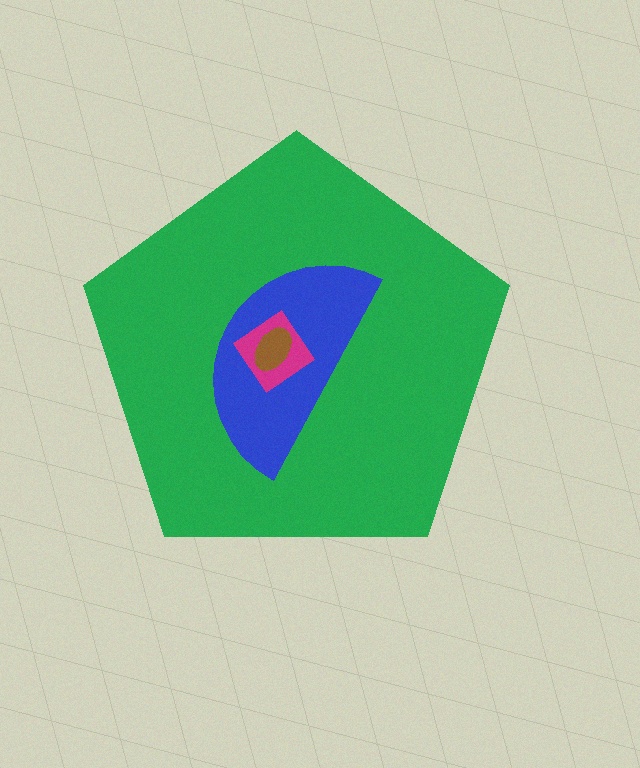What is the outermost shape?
The green pentagon.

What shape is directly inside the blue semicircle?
The magenta diamond.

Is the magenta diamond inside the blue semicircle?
Yes.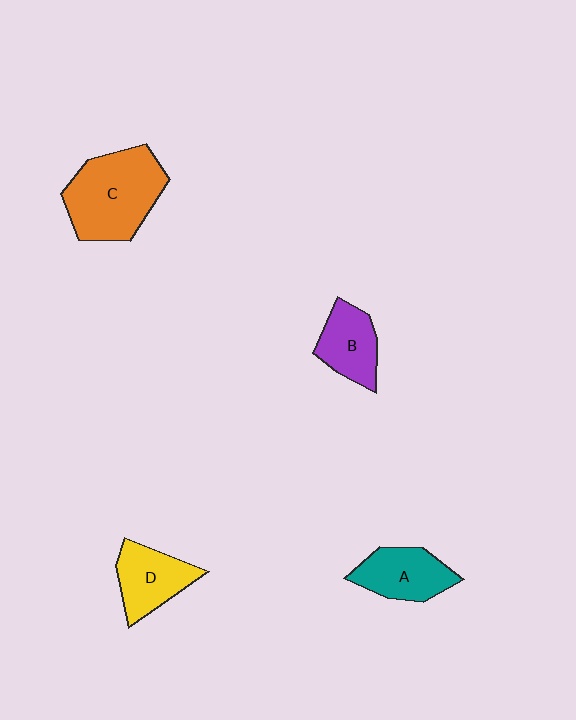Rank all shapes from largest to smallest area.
From largest to smallest: C (orange), A (teal), D (yellow), B (purple).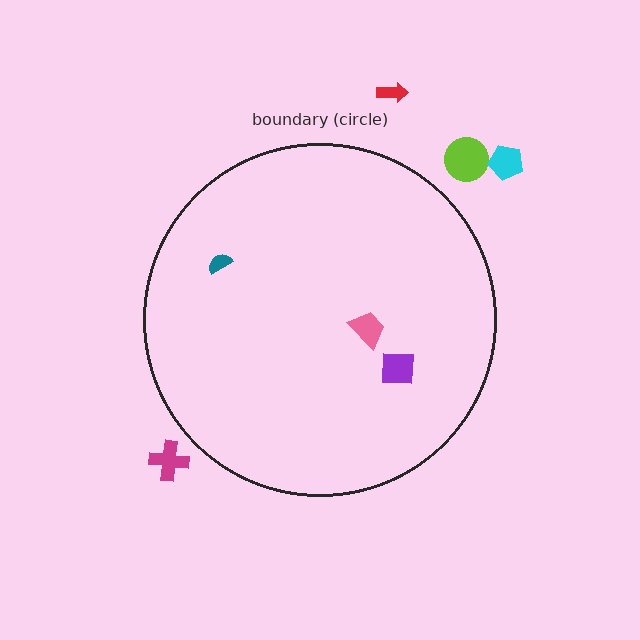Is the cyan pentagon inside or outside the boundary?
Outside.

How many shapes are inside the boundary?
3 inside, 4 outside.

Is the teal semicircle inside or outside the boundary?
Inside.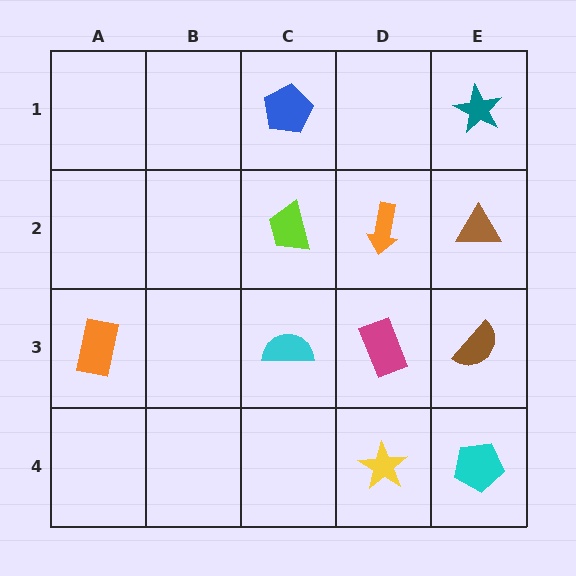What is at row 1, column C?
A blue pentagon.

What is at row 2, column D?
An orange arrow.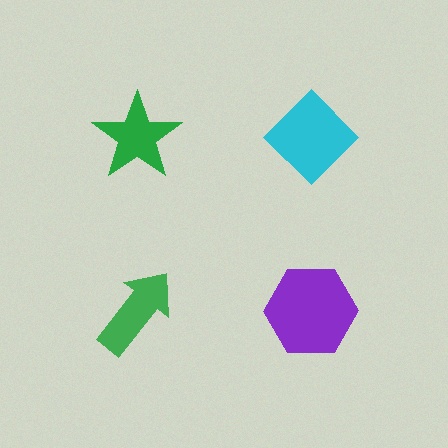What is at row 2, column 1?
A green arrow.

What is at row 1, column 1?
A green star.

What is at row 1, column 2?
A cyan diamond.